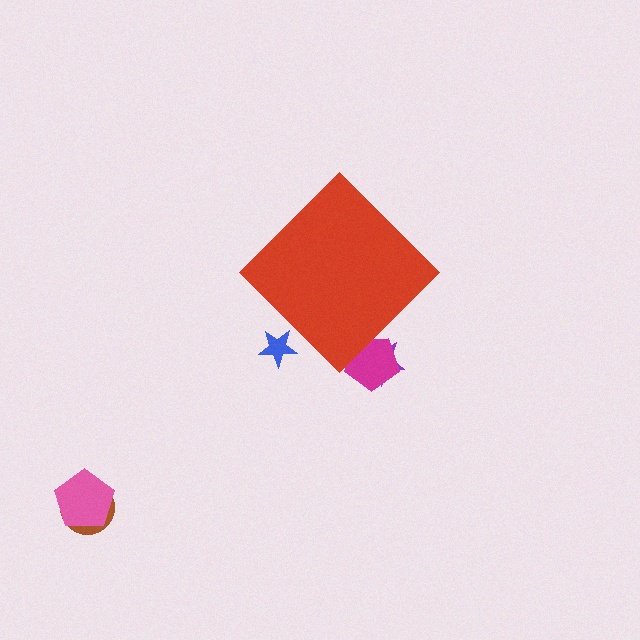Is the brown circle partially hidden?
No, the brown circle is fully visible.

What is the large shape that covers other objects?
A red diamond.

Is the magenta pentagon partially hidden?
Yes, the magenta pentagon is partially hidden behind the red diamond.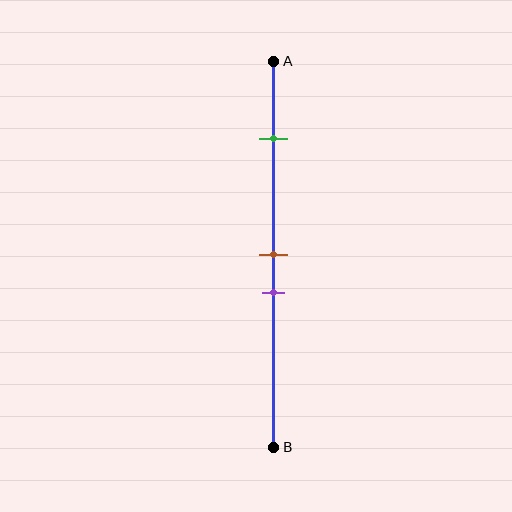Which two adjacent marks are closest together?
The brown and purple marks are the closest adjacent pair.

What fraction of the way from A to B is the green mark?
The green mark is approximately 20% (0.2) of the way from A to B.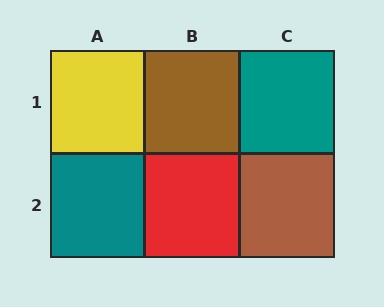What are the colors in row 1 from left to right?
Yellow, brown, teal.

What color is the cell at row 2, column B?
Red.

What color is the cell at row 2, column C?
Brown.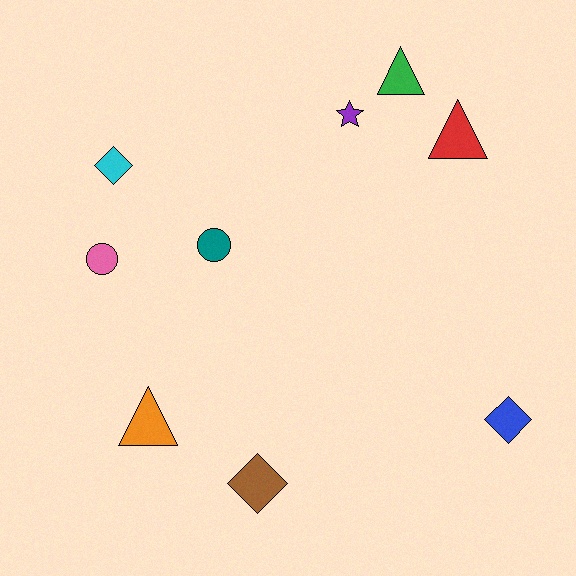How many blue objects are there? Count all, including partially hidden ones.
There is 1 blue object.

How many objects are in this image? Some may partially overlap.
There are 9 objects.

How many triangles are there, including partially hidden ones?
There are 3 triangles.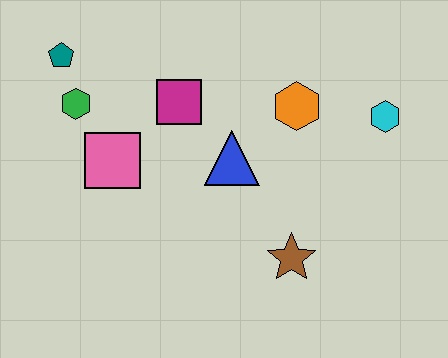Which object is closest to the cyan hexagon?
The orange hexagon is closest to the cyan hexagon.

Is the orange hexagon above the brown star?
Yes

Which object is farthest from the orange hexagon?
The teal pentagon is farthest from the orange hexagon.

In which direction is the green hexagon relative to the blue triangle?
The green hexagon is to the left of the blue triangle.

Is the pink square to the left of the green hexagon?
No